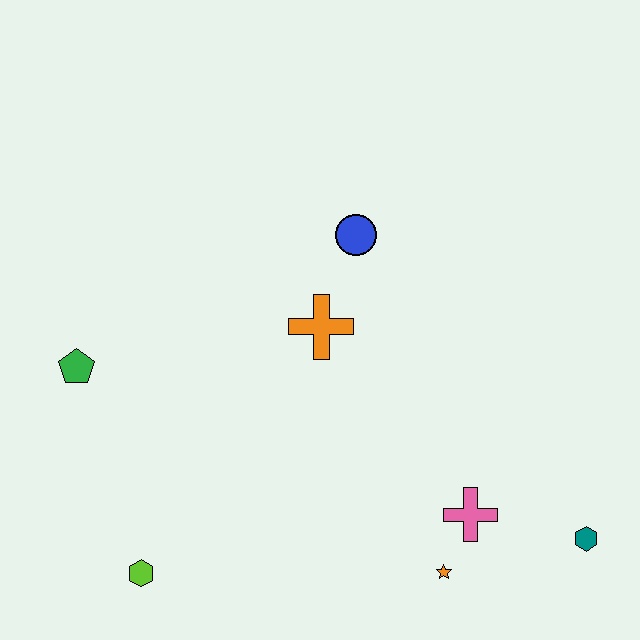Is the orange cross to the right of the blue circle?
No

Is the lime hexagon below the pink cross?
Yes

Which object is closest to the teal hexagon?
The pink cross is closest to the teal hexagon.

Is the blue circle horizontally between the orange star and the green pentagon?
Yes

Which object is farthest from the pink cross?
The green pentagon is farthest from the pink cross.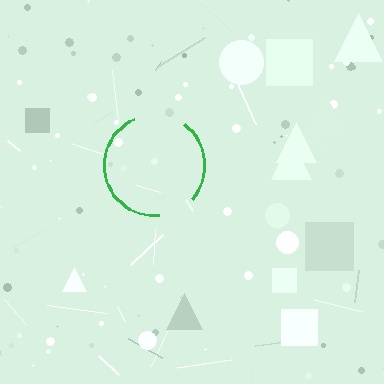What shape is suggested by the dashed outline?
The dashed outline suggests a circle.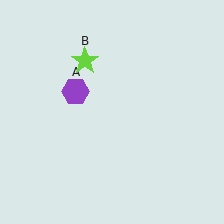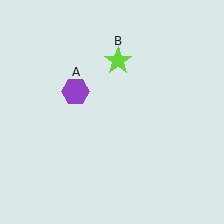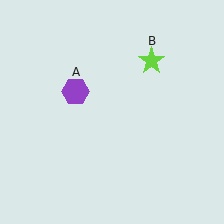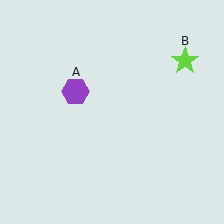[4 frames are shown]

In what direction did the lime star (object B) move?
The lime star (object B) moved right.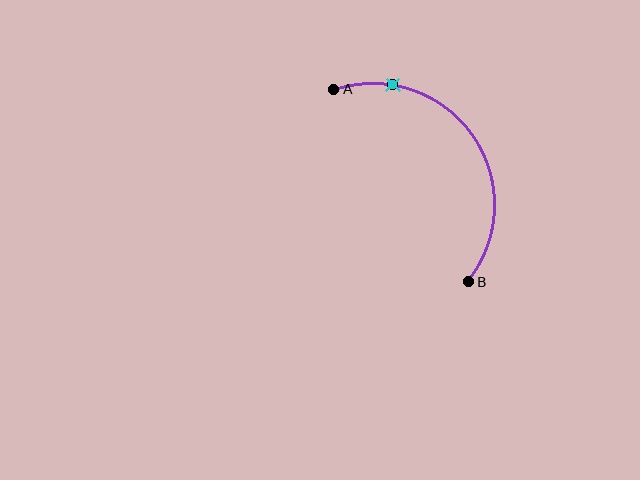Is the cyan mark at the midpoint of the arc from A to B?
No. The cyan mark lies on the arc but is closer to endpoint A. The arc midpoint would be at the point on the curve equidistant along the arc from both A and B.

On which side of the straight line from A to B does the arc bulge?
The arc bulges above and to the right of the straight line connecting A and B.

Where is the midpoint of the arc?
The arc midpoint is the point on the curve farthest from the straight line joining A and B. It sits above and to the right of that line.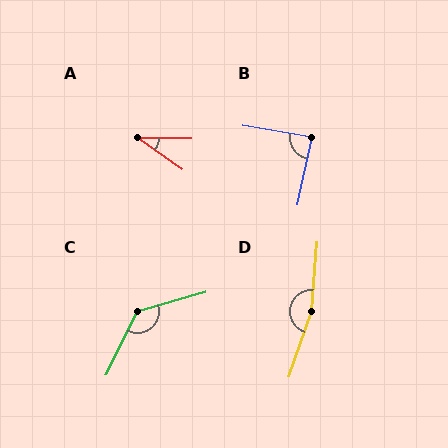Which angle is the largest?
D, at approximately 166 degrees.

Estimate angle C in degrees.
Approximately 132 degrees.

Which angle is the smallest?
A, at approximately 35 degrees.